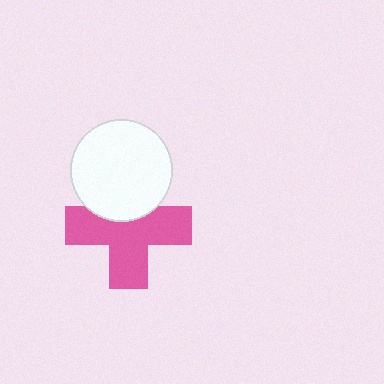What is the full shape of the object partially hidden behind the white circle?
The partially hidden object is a pink cross.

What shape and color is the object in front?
The object in front is a white circle.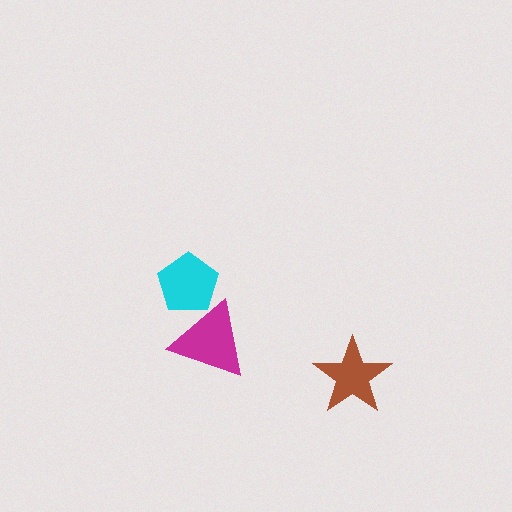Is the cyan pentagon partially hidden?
Yes, it is partially covered by another shape.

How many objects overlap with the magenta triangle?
1 object overlaps with the magenta triangle.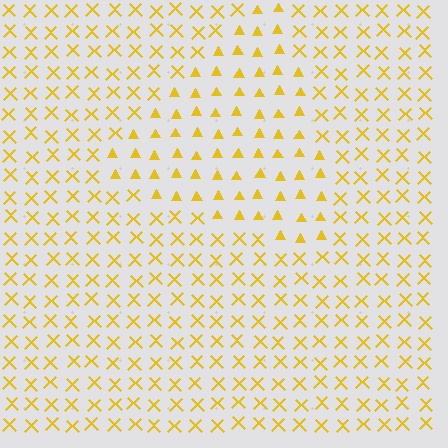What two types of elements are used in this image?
The image uses triangles inside the triangle region and X marks outside it.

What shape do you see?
I see a triangle.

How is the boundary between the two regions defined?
The boundary is defined by a change in element shape: triangles inside vs. X marks outside. All elements share the same color and spacing.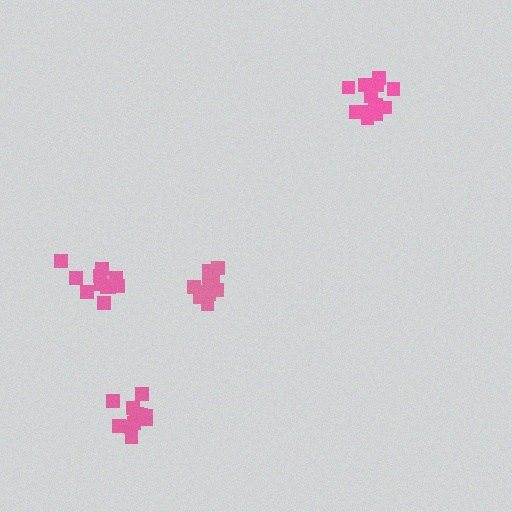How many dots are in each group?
Group 1: 14 dots, Group 2: 14 dots, Group 3: 10 dots, Group 4: 12 dots (50 total).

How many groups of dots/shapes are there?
There are 4 groups.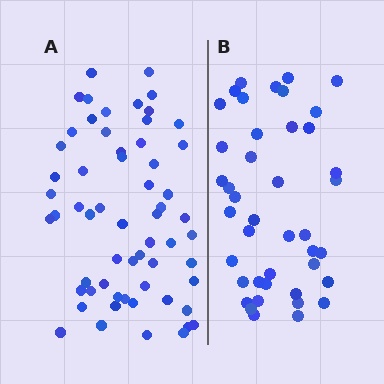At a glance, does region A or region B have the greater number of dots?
Region A (the left region) has more dots.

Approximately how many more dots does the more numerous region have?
Region A has approximately 20 more dots than region B.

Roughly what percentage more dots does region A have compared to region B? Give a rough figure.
About 45% more.